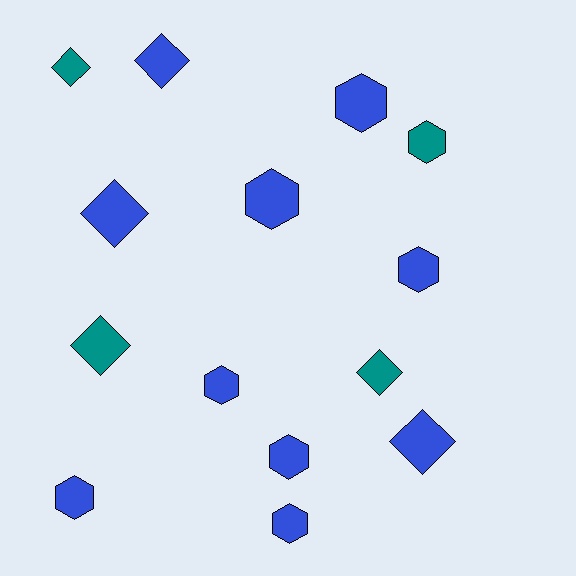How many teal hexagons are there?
There is 1 teal hexagon.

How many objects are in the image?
There are 14 objects.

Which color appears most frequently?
Blue, with 10 objects.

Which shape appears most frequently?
Hexagon, with 8 objects.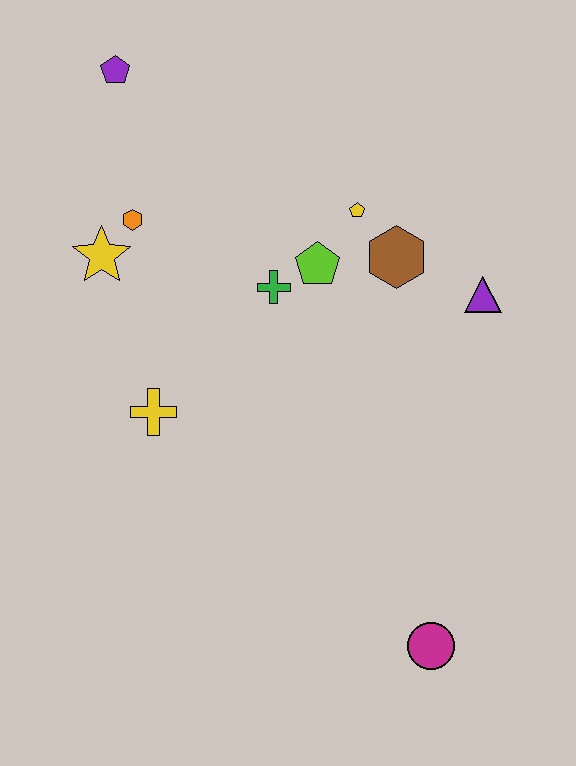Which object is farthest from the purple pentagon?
The magenta circle is farthest from the purple pentagon.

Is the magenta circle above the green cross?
No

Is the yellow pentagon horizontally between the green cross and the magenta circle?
Yes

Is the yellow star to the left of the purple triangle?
Yes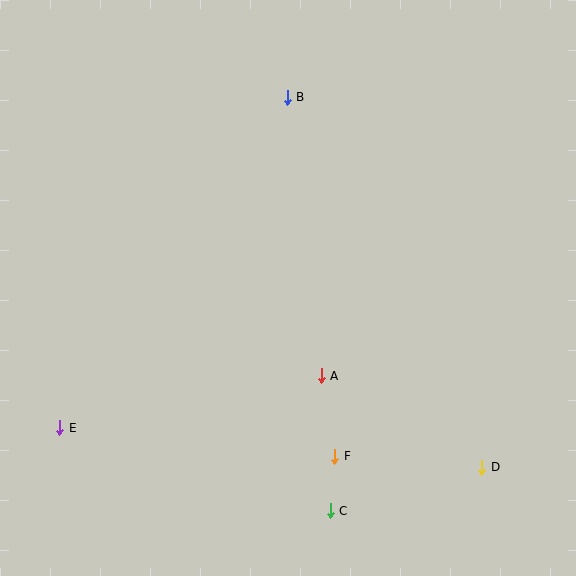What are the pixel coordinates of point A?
Point A is at (321, 376).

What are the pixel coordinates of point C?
Point C is at (330, 511).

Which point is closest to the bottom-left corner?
Point E is closest to the bottom-left corner.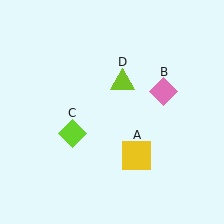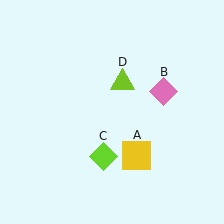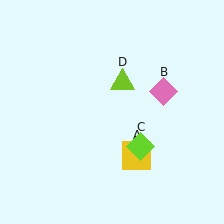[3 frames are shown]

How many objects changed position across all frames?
1 object changed position: lime diamond (object C).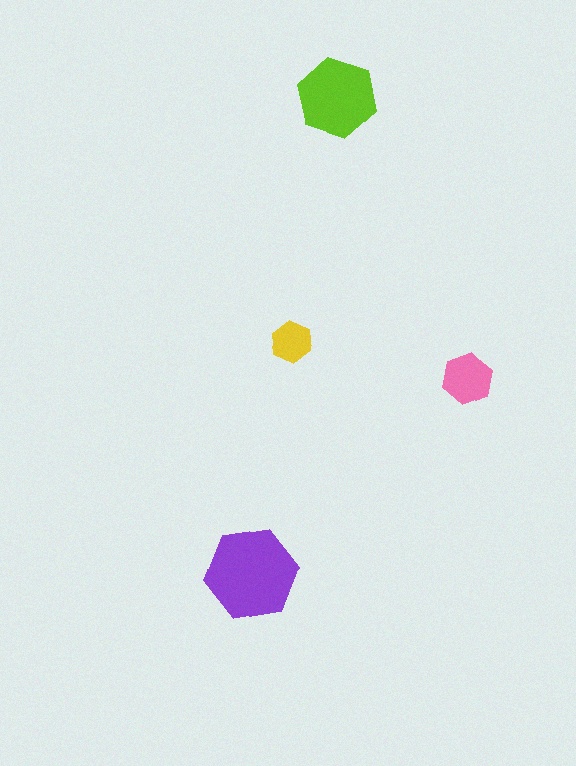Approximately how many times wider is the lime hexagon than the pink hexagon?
About 1.5 times wider.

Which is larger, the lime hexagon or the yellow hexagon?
The lime one.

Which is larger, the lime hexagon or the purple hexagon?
The purple one.